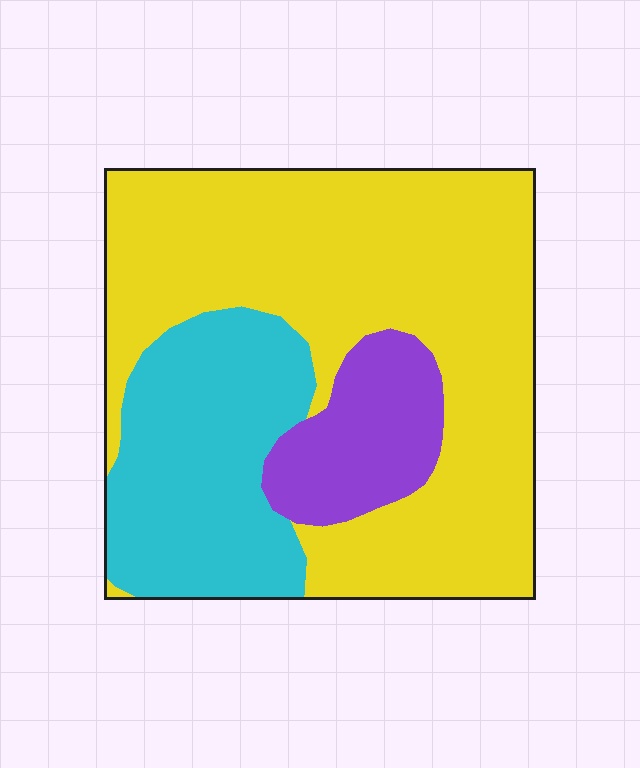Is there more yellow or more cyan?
Yellow.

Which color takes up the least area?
Purple, at roughly 15%.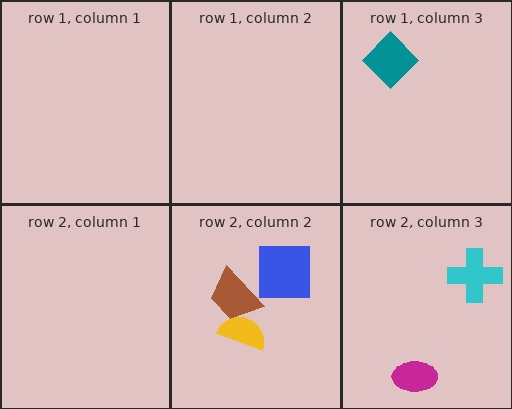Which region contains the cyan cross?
The row 2, column 3 region.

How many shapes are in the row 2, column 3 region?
2.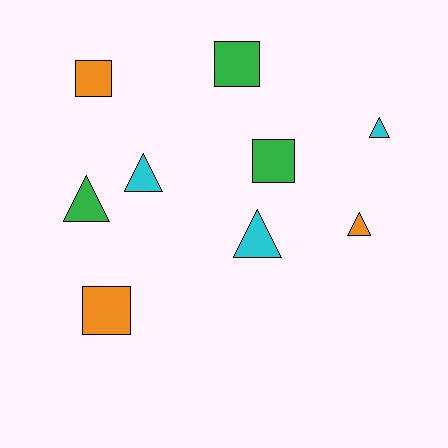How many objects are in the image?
There are 9 objects.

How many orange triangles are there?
There is 1 orange triangle.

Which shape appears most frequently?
Triangle, with 5 objects.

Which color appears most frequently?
Orange, with 3 objects.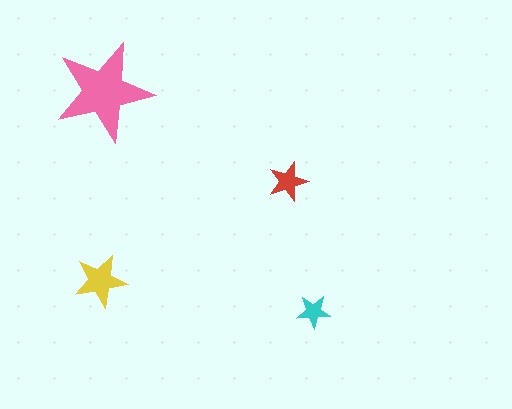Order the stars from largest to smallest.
the pink one, the yellow one, the red one, the cyan one.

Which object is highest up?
The pink star is topmost.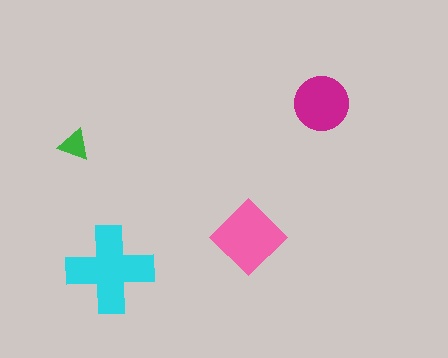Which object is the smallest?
The green triangle.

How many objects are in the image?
There are 4 objects in the image.